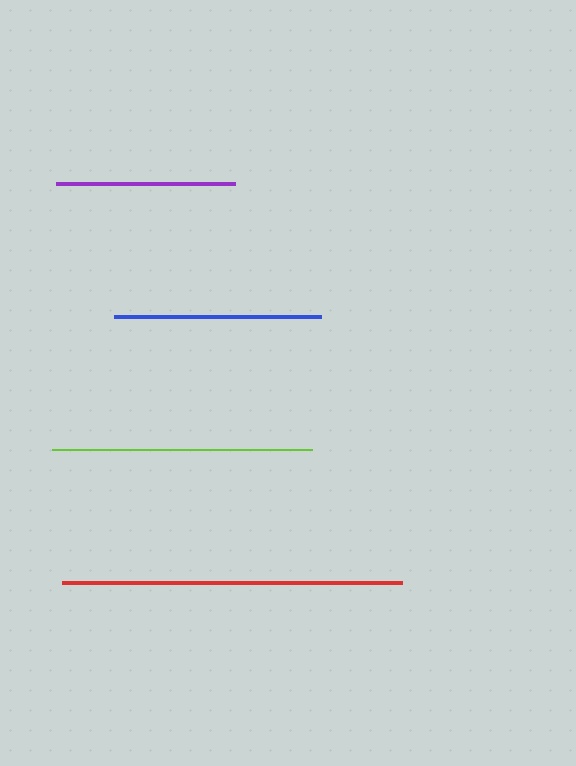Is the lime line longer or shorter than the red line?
The red line is longer than the lime line.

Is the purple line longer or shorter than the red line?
The red line is longer than the purple line.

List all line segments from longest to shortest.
From longest to shortest: red, lime, blue, purple.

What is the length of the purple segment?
The purple segment is approximately 180 pixels long.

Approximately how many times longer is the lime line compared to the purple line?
The lime line is approximately 1.4 times the length of the purple line.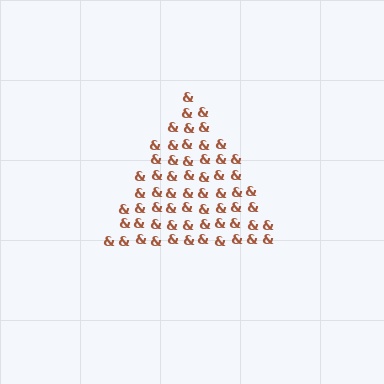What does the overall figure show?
The overall figure shows a triangle.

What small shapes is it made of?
It is made of small ampersands.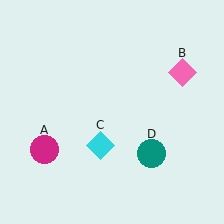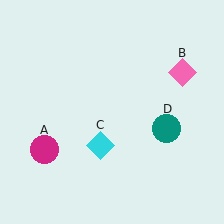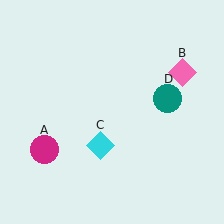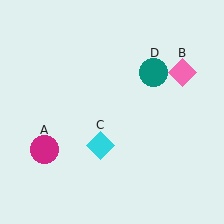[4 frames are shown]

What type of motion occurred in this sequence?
The teal circle (object D) rotated counterclockwise around the center of the scene.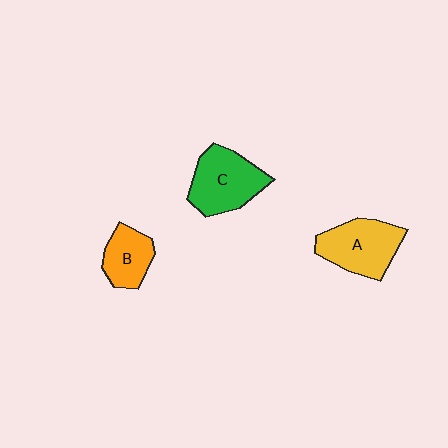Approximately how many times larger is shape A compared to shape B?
Approximately 1.5 times.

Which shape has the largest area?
Shape C (green).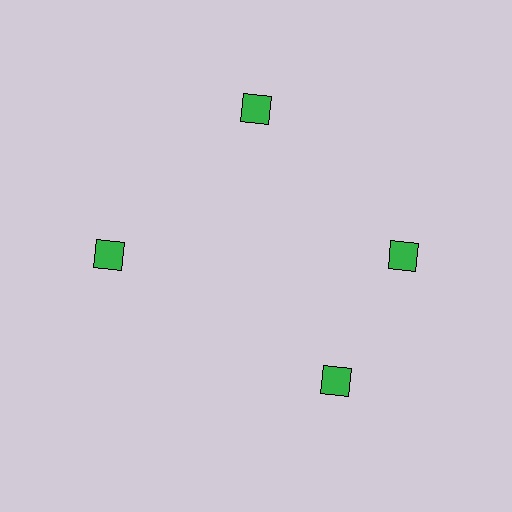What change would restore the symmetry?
The symmetry would be restored by rotating it back into even spacing with its neighbors so that all 4 diamonds sit at equal angles and equal distance from the center.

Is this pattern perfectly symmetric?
No. The 4 green diamonds are arranged in a ring, but one element near the 6 o'clock position is rotated out of alignment along the ring, breaking the 4-fold rotational symmetry.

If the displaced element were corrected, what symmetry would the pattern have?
It would have 4-fold rotational symmetry — the pattern would map onto itself every 90 degrees.